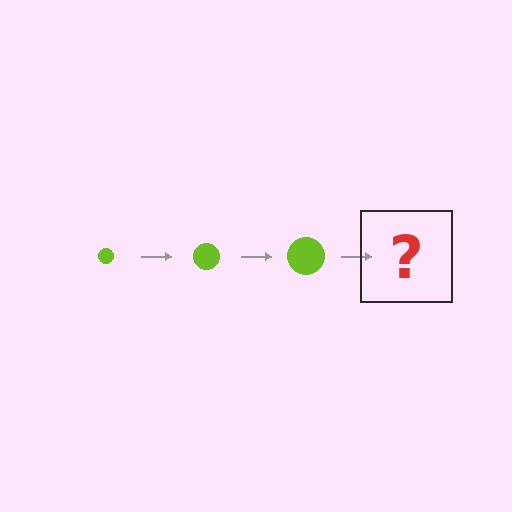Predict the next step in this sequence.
The next step is a lime circle, larger than the previous one.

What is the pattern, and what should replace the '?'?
The pattern is that the circle gets progressively larger each step. The '?' should be a lime circle, larger than the previous one.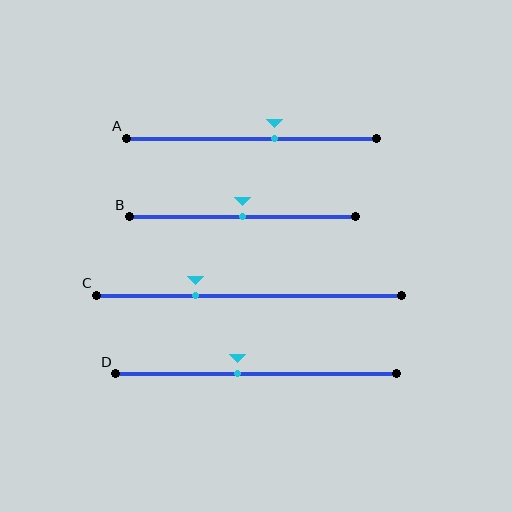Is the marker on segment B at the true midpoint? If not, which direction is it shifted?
Yes, the marker on segment B is at the true midpoint.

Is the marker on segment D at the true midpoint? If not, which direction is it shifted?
No, the marker on segment D is shifted to the left by about 7% of the segment length.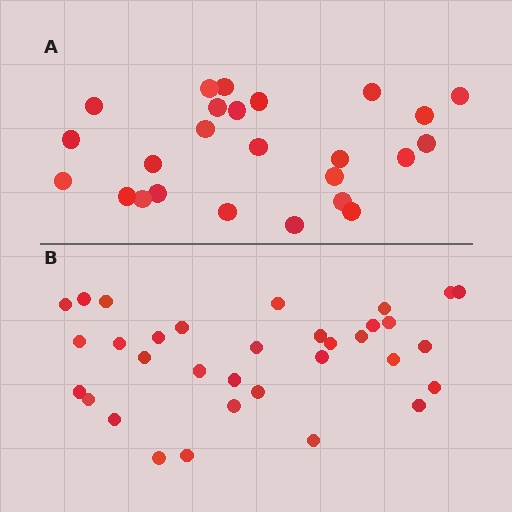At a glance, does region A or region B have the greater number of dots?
Region B (the bottom region) has more dots.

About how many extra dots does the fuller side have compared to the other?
Region B has roughly 8 or so more dots than region A.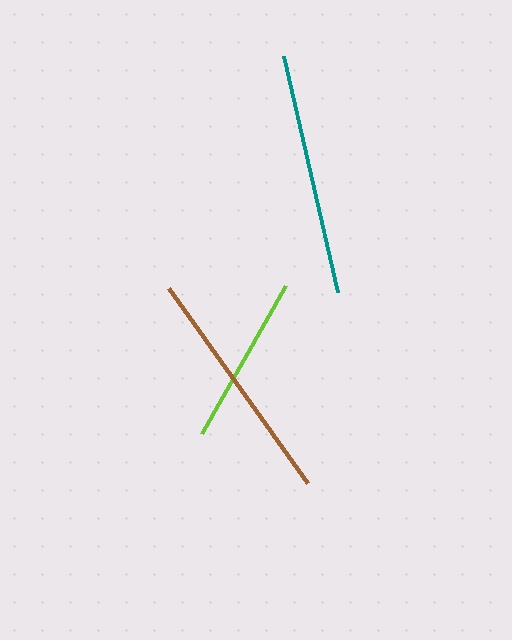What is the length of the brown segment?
The brown segment is approximately 240 pixels long.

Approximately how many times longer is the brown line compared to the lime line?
The brown line is approximately 1.4 times the length of the lime line.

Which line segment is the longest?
The teal line is the longest at approximately 242 pixels.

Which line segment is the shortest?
The lime line is the shortest at approximately 170 pixels.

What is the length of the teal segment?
The teal segment is approximately 242 pixels long.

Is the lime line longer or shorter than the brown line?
The brown line is longer than the lime line.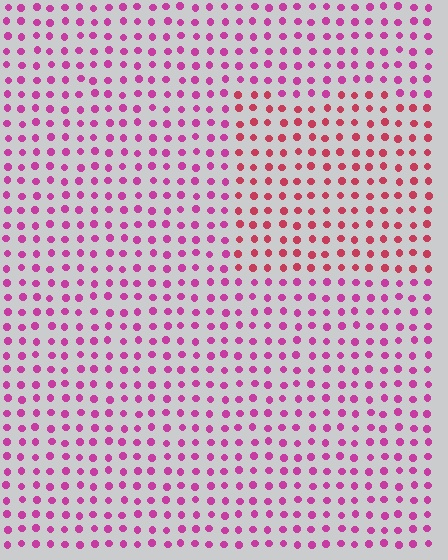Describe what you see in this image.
The image is filled with small magenta elements in a uniform arrangement. A rectangle-shaped region is visible where the elements are tinted to a slightly different hue, forming a subtle color boundary.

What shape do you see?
I see a rectangle.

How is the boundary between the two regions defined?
The boundary is defined purely by a slight shift in hue (about 30 degrees). Spacing, size, and orientation are identical on both sides.